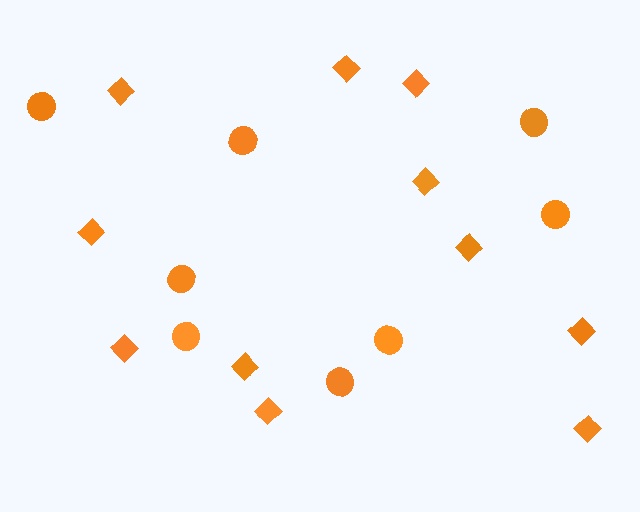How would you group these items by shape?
There are 2 groups: one group of circles (8) and one group of diamonds (11).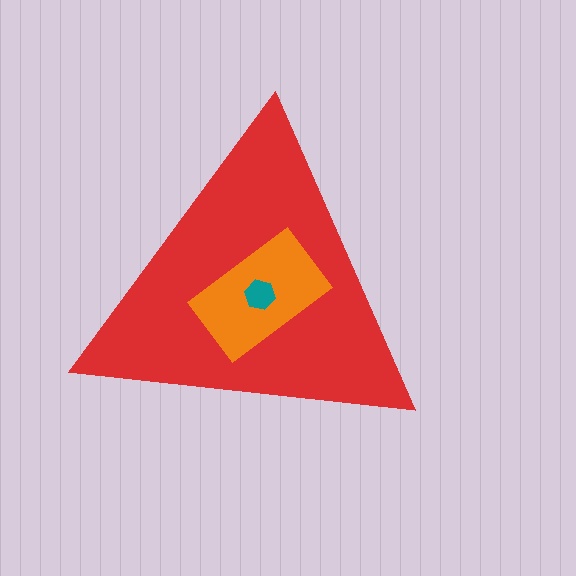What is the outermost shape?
The red triangle.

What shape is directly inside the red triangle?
The orange rectangle.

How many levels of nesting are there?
3.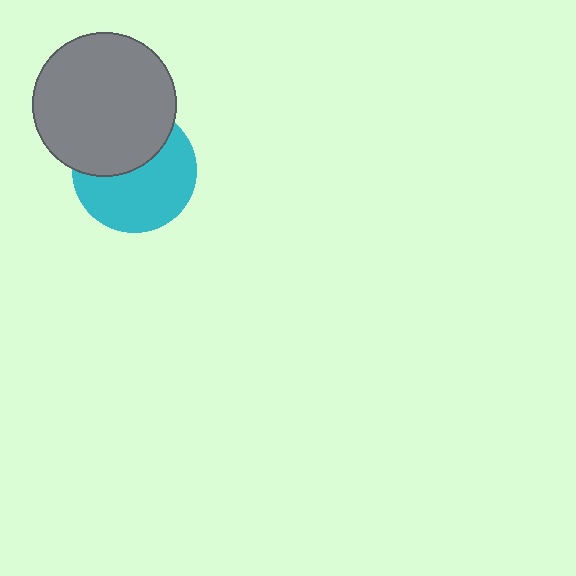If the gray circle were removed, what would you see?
You would see the complete cyan circle.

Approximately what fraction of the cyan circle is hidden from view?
Roughly 41% of the cyan circle is hidden behind the gray circle.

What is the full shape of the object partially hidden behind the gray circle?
The partially hidden object is a cyan circle.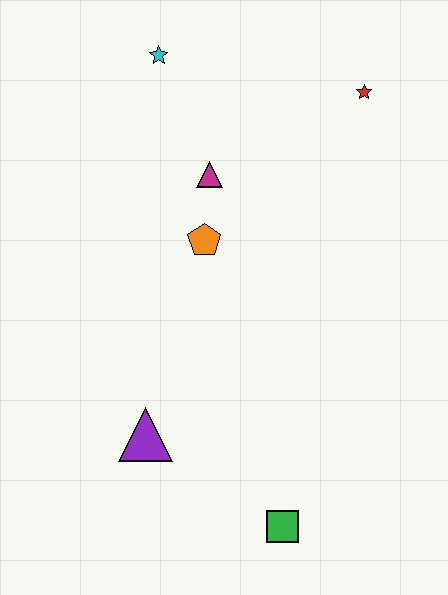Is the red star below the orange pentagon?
No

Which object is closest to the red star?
The magenta triangle is closest to the red star.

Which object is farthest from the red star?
The green square is farthest from the red star.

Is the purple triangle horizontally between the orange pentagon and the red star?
No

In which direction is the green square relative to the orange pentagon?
The green square is below the orange pentagon.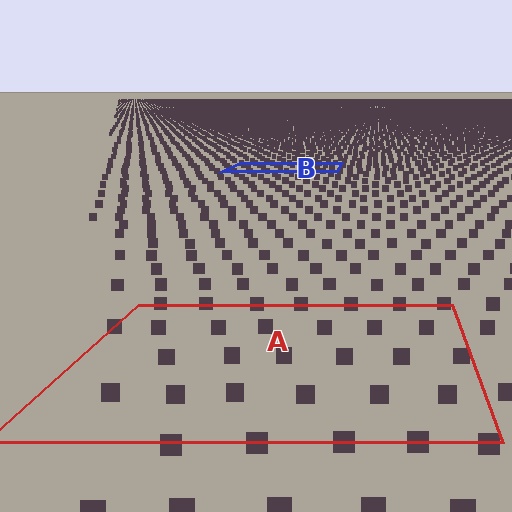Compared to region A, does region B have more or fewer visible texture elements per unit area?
Region B has more texture elements per unit area — they are packed more densely because it is farther away.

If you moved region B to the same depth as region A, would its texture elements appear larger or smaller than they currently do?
They would appear larger. At a closer depth, the same texture elements are projected at a bigger on-screen size.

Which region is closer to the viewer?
Region A is closer. The texture elements there are larger and more spread out.